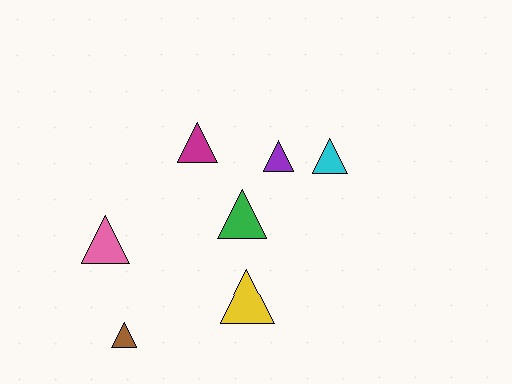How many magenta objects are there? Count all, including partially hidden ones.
There is 1 magenta object.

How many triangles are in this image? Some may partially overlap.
There are 7 triangles.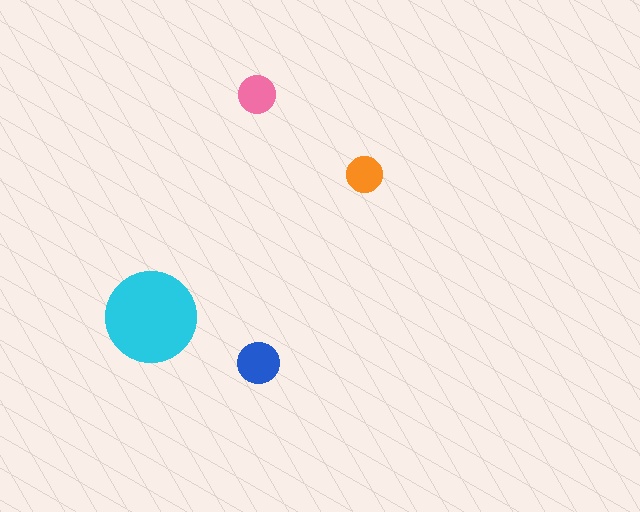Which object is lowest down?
The blue circle is bottommost.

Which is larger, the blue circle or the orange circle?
The blue one.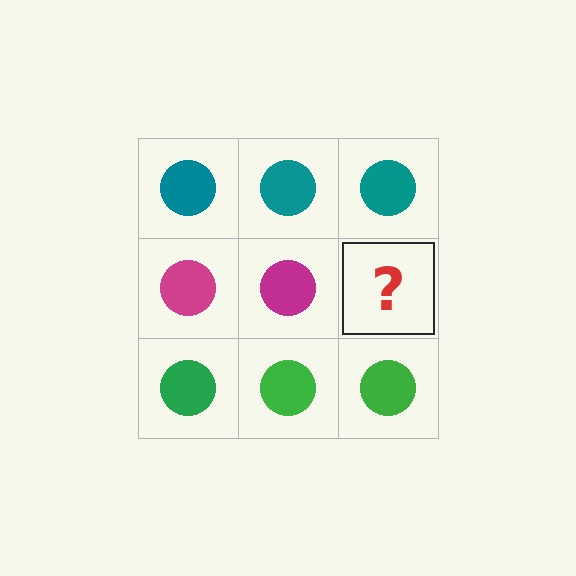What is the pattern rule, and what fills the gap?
The rule is that each row has a consistent color. The gap should be filled with a magenta circle.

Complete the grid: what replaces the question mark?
The question mark should be replaced with a magenta circle.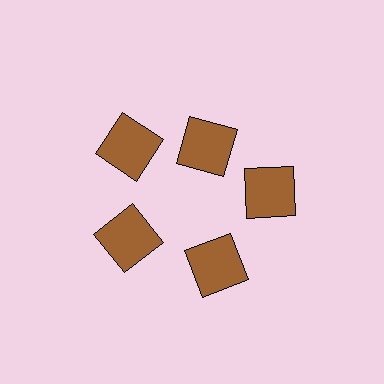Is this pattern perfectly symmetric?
No. The 5 brown squares are arranged in a ring, but one element near the 1 o'clock position is pulled inward toward the center, breaking the 5-fold rotational symmetry.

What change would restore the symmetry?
The symmetry would be restored by moving it outward, back onto the ring so that all 5 squares sit at equal angles and equal distance from the center.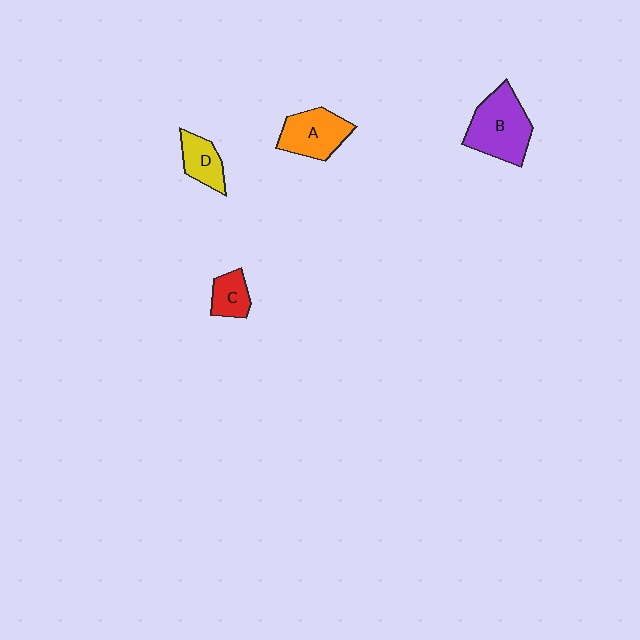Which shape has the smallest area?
Shape C (red).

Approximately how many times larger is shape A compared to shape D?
Approximately 1.5 times.